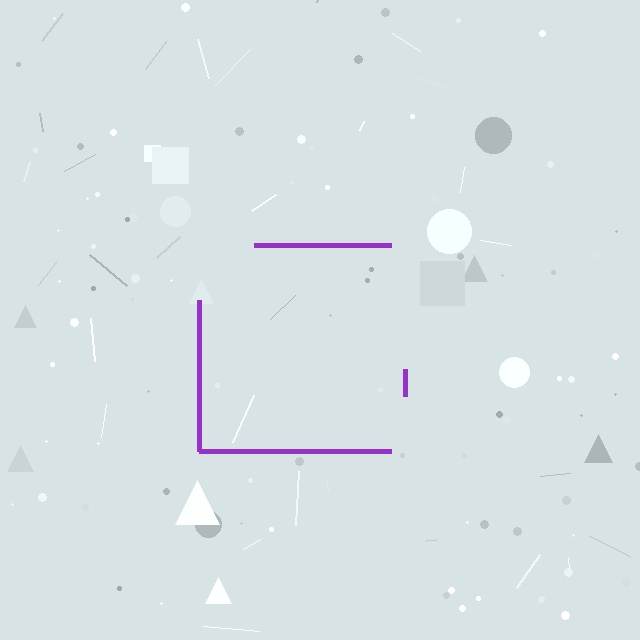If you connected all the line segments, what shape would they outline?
They would outline a square.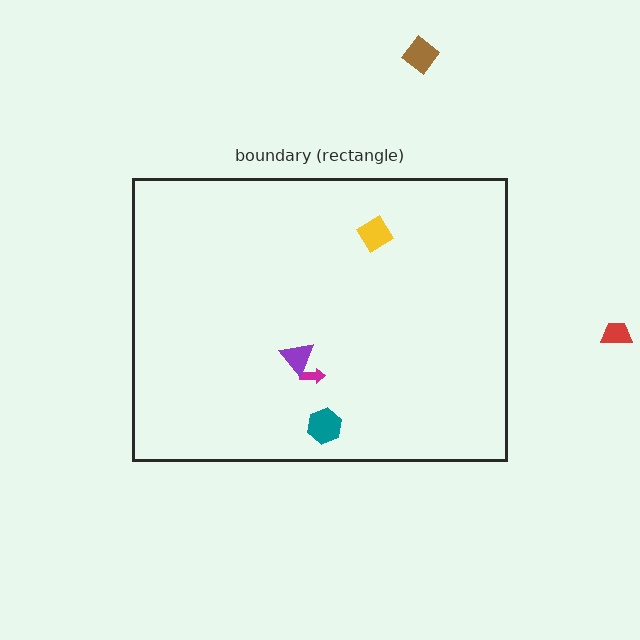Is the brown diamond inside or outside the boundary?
Outside.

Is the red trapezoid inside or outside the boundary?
Outside.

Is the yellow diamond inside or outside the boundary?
Inside.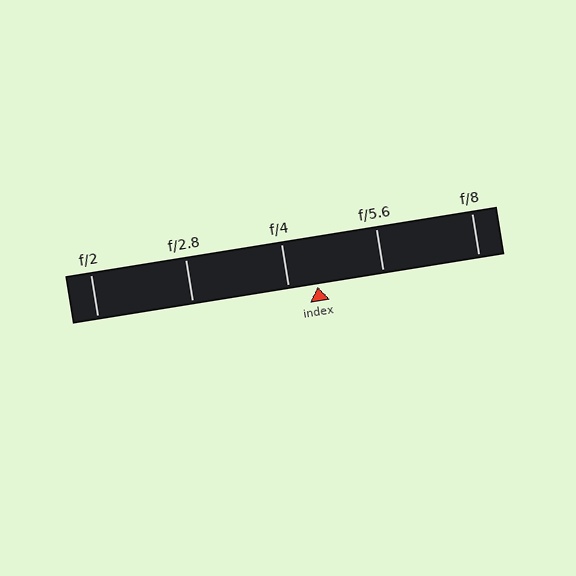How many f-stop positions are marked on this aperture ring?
There are 5 f-stop positions marked.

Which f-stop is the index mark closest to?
The index mark is closest to f/4.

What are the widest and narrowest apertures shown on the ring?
The widest aperture shown is f/2 and the narrowest is f/8.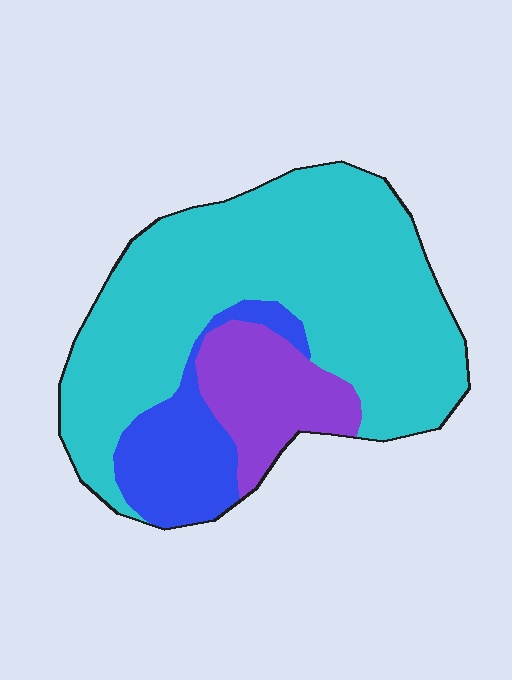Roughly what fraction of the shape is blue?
Blue takes up about one sixth (1/6) of the shape.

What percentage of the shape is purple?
Purple takes up about one sixth (1/6) of the shape.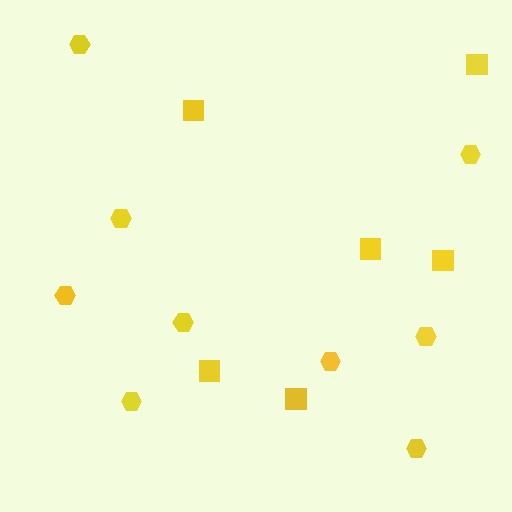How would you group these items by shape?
There are 2 groups: one group of squares (6) and one group of hexagons (9).